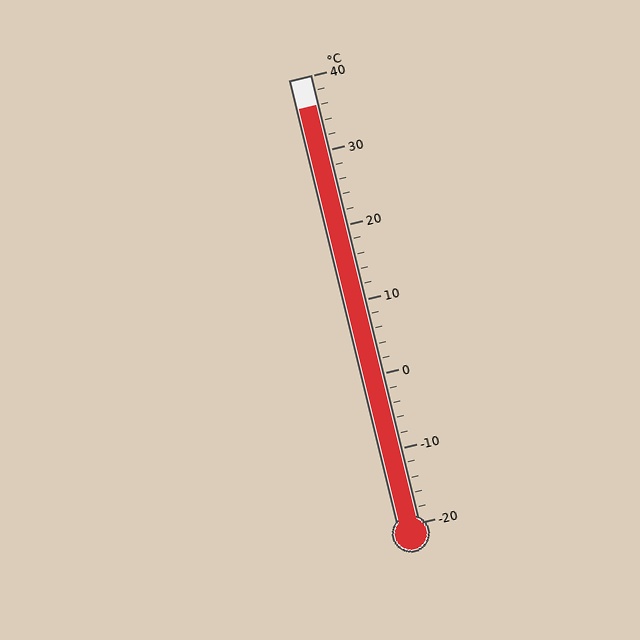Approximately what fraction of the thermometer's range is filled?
The thermometer is filled to approximately 95% of its range.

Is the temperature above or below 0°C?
The temperature is above 0°C.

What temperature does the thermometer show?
The thermometer shows approximately 36°C.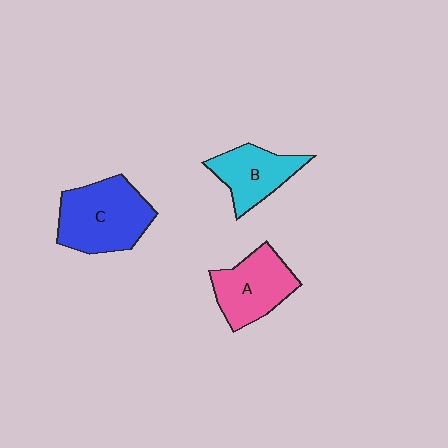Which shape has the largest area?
Shape C (blue).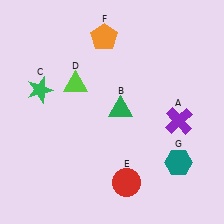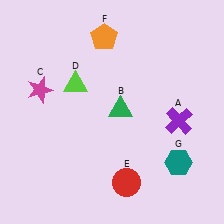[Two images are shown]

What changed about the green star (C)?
In Image 1, C is green. In Image 2, it changed to magenta.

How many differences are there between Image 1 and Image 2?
There is 1 difference between the two images.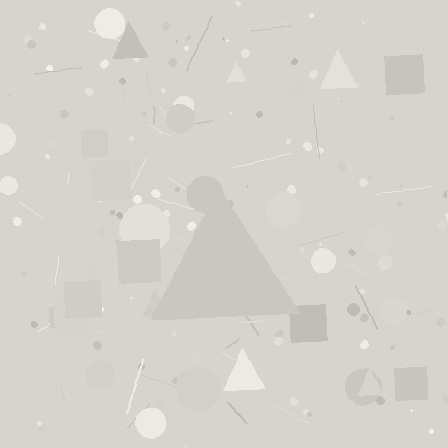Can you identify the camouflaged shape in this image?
The camouflaged shape is a triangle.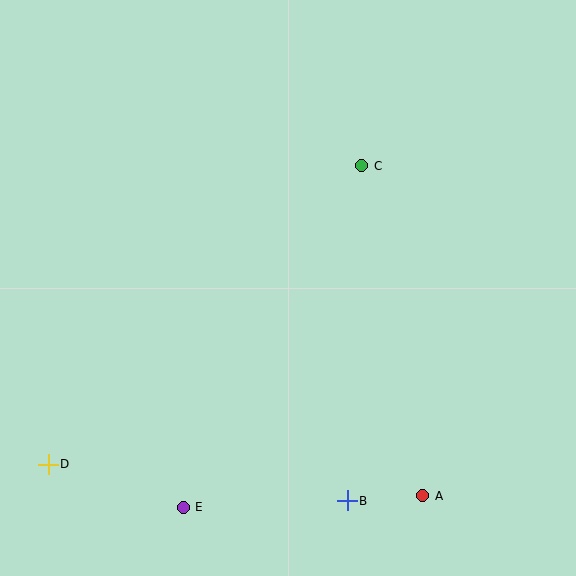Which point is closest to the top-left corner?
Point C is closest to the top-left corner.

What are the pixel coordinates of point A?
Point A is at (423, 496).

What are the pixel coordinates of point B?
Point B is at (347, 501).